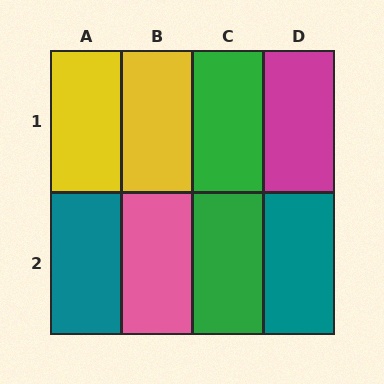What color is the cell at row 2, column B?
Pink.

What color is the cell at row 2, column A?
Teal.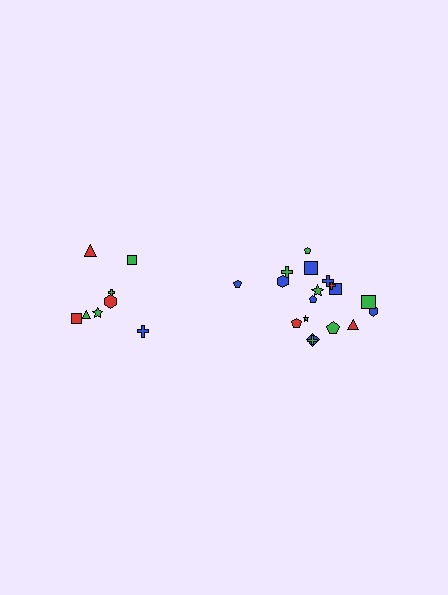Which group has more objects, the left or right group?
The right group.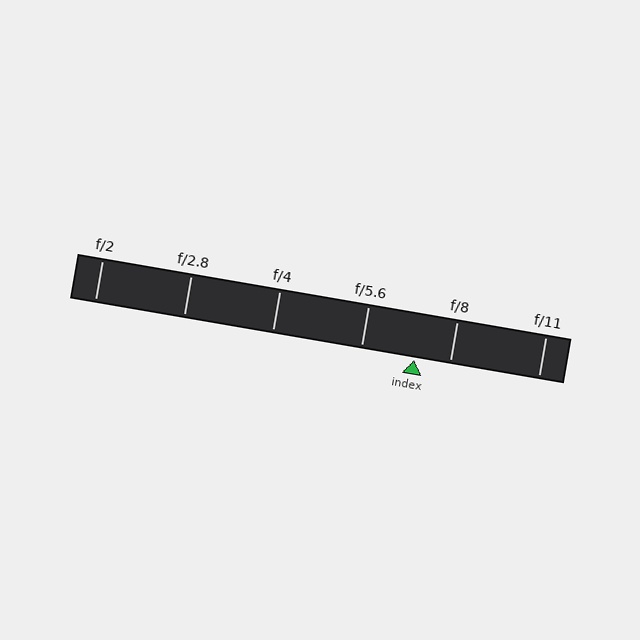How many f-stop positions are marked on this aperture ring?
There are 6 f-stop positions marked.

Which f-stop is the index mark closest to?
The index mark is closest to f/8.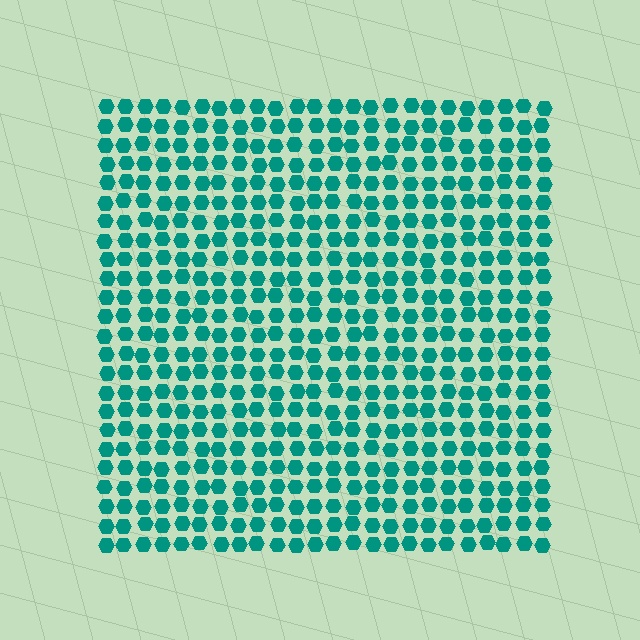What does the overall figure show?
The overall figure shows a square.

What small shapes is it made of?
It is made of small hexagons.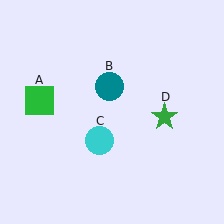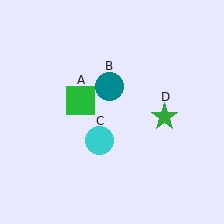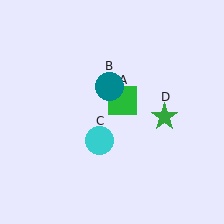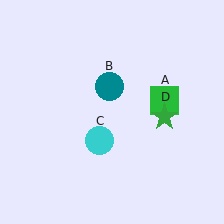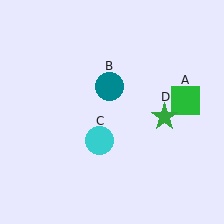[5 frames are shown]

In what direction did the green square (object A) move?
The green square (object A) moved right.